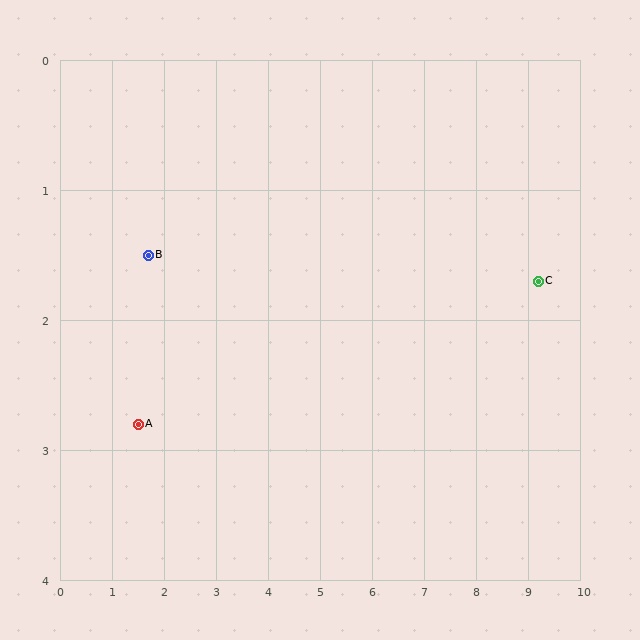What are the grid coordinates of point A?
Point A is at approximately (1.5, 2.8).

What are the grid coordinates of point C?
Point C is at approximately (9.2, 1.7).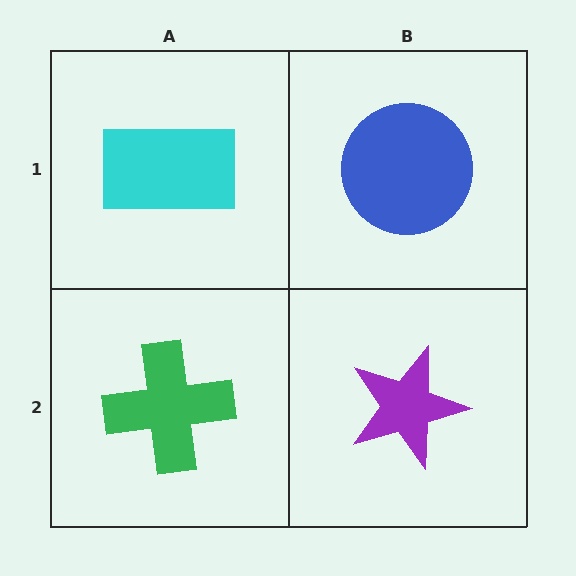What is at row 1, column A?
A cyan rectangle.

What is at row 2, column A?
A green cross.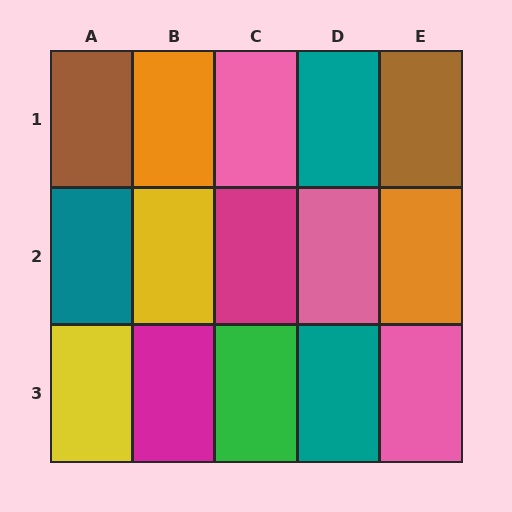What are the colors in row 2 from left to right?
Teal, yellow, magenta, pink, orange.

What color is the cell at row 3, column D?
Teal.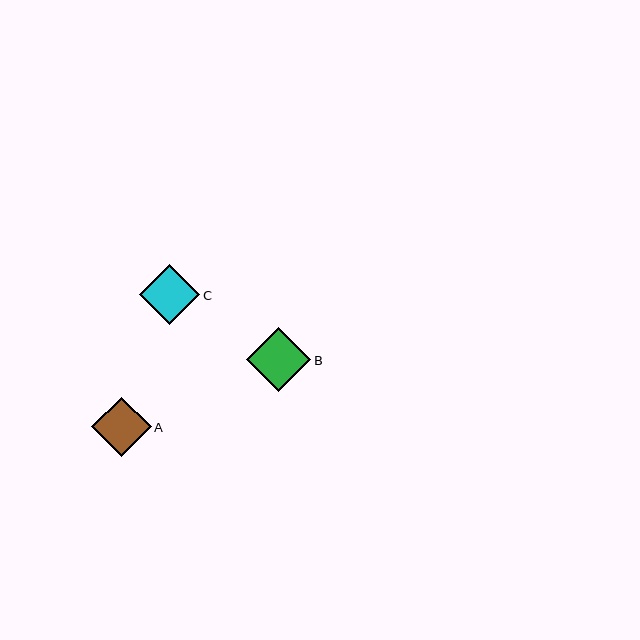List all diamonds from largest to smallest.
From largest to smallest: B, C, A.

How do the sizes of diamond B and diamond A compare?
Diamond B and diamond A are approximately the same size.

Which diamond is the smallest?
Diamond A is the smallest with a size of approximately 59 pixels.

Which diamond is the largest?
Diamond B is the largest with a size of approximately 64 pixels.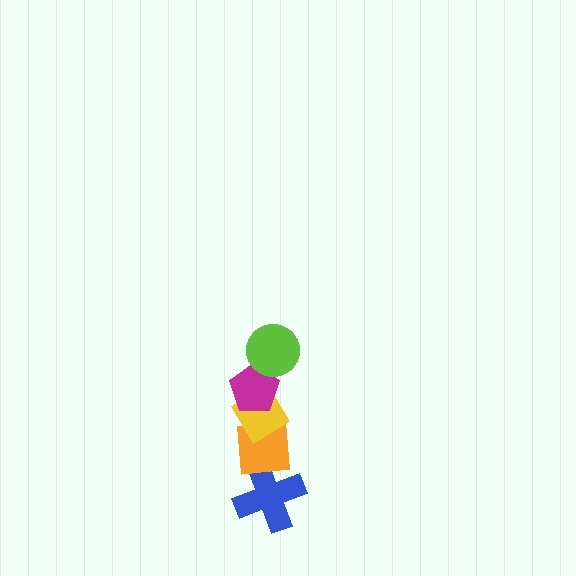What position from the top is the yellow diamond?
The yellow diamond is 3rd from the top.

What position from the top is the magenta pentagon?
The magenta pentagon is 2nd from the top.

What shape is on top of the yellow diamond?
The magenta pentagon is on top of the yellow diamond.